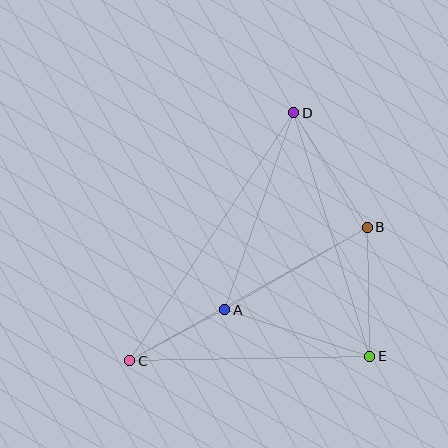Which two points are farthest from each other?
Points C and D are farthest from each other.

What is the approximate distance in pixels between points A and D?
The distance between A and D is approximately 209 pixels.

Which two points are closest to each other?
Points A and C are closest to each other.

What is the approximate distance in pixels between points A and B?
The distance between A and B is approximately 165 pixels.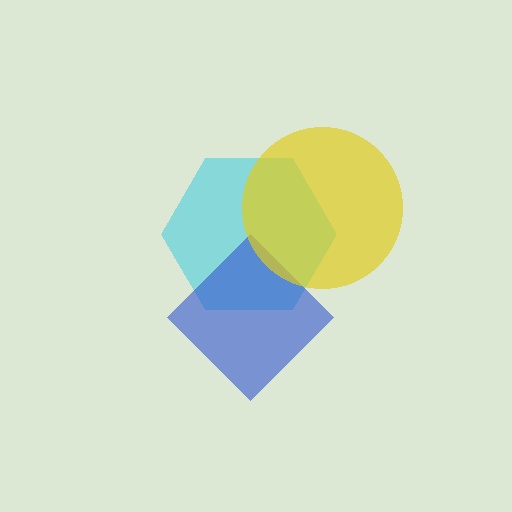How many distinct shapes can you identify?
There are 3 distinct shapes: a cyan hexagon, a blue diamond, a yellow circle.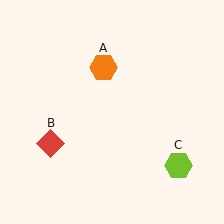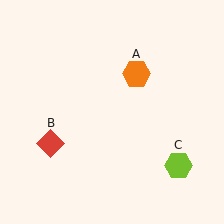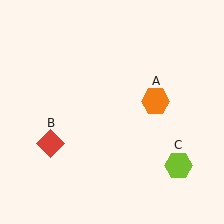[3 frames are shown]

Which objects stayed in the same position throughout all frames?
Red diamond (object B) and lime hexagon (object C) remained stationary.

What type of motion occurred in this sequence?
The orange hexagon (object A) rotated clockwise around the center of the scene.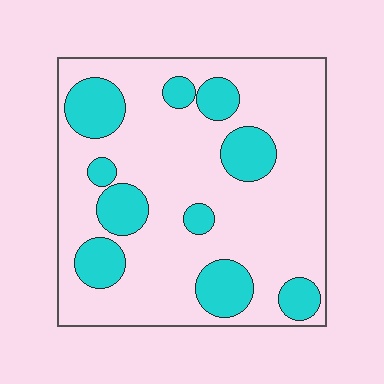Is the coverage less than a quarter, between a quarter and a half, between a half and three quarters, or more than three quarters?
Less than a quarter.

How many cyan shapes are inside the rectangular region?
10.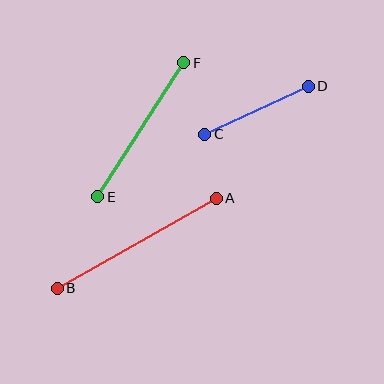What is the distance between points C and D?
The distance is approximately 114 pixels.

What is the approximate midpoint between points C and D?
The midpoint is at approximately (257, 110) pixels.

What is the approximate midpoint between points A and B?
The midpoint is at approximately (137, 243) pixels.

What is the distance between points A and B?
The distance is approximately 183 pixels.